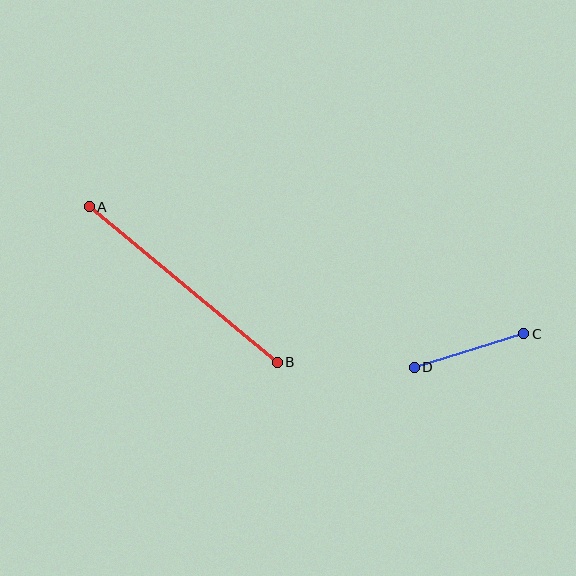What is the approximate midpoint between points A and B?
The midpoint is at approximately (183, 285) pixels.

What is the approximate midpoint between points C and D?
The midpoint is at approximately (469, 351) pixels.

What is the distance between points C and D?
The distance is approximately 114 pixels.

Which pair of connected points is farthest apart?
Points A and B are farthest apart.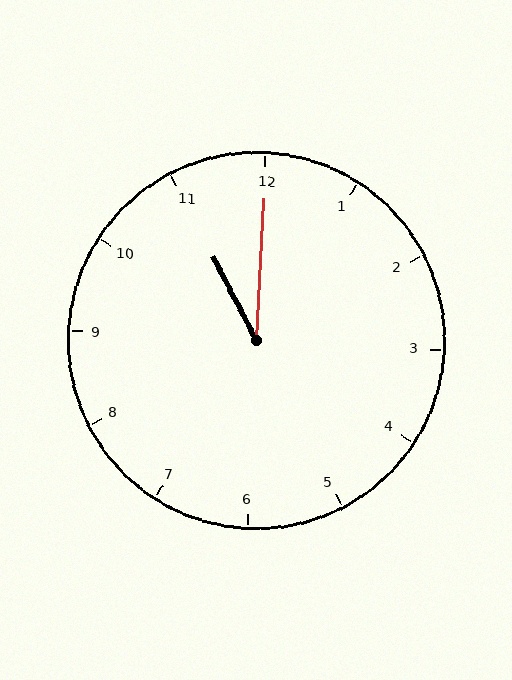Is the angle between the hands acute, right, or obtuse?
It is acute.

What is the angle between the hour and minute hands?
Approximately 30 degrees.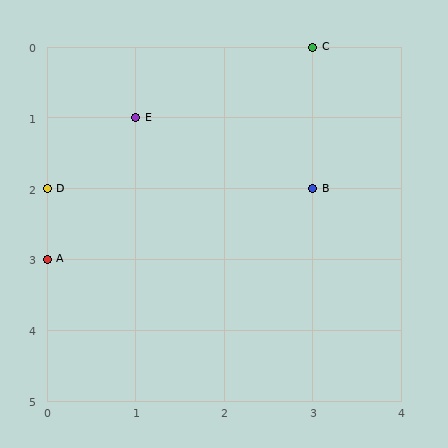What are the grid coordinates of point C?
Point C is at grid coordinates (3, 0).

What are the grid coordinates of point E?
Point E is at grid coordinates (1, 1).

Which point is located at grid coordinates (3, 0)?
Point C is at (3, 0).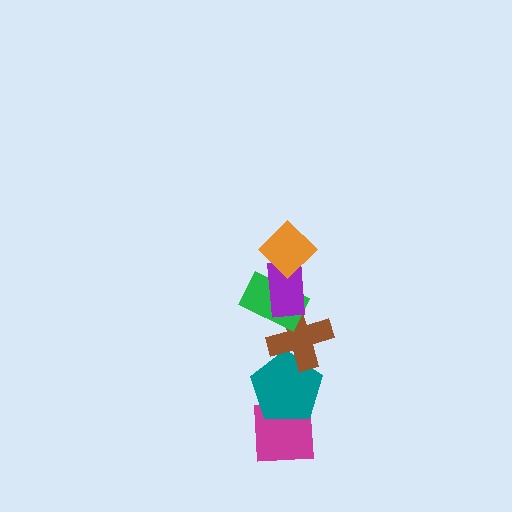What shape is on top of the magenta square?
The teal pentagon is on top of the magenta square.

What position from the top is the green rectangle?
The green rectangle is 3rd from the top.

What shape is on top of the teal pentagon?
The brown cross is on top of the teal pentagon.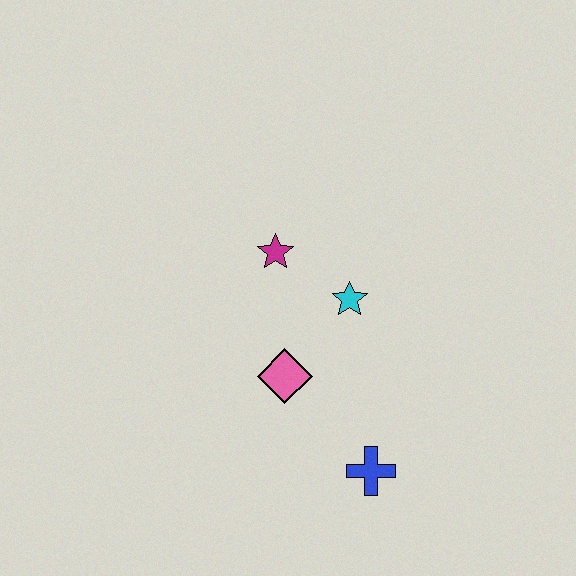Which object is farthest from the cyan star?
The blue cross is farthest from the cyan star.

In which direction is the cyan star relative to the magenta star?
The cyan star is to the right of the magenta star.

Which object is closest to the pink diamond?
The cyan star is closest to the pink diamond.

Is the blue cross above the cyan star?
No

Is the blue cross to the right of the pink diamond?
Yes